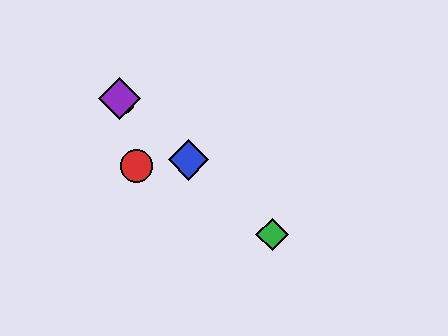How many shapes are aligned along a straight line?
4 shapes (the blue diamond, the green diamond, the yellow circle, the purple diamond) are aligned along a straight line.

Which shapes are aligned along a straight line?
The blue diamond, the green diamond, the yellow circle, the purple diamond are aligned along a straight line.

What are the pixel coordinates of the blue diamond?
The blue diamond is at (188, 160).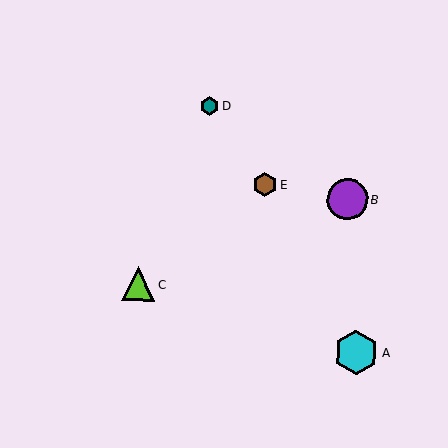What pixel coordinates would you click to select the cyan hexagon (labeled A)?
Click at (356, 352) to select the cyan hexagon A.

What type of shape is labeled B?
Shape B is a purple circle.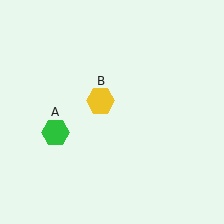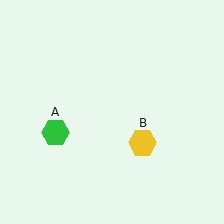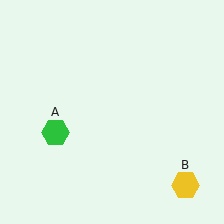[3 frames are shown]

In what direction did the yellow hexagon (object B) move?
The yellow hexagon (object B) moved down and to the right.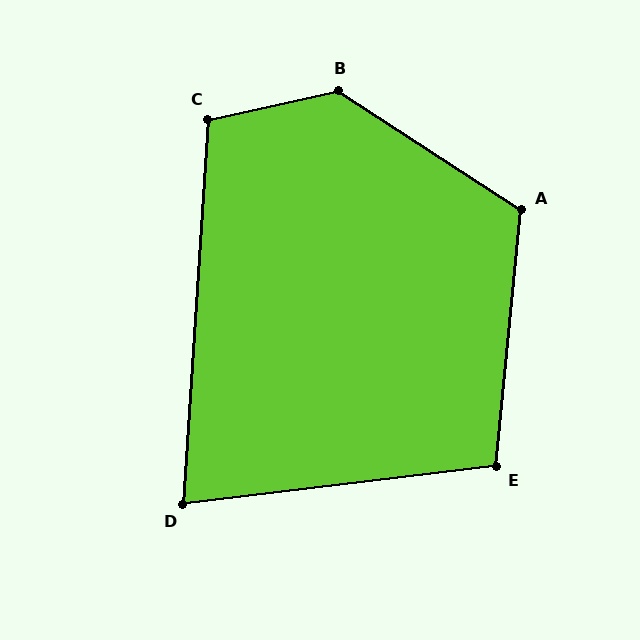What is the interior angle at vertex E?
Approximately 102 degrees (obtuse).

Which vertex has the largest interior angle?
B, at approximately 135 degrees.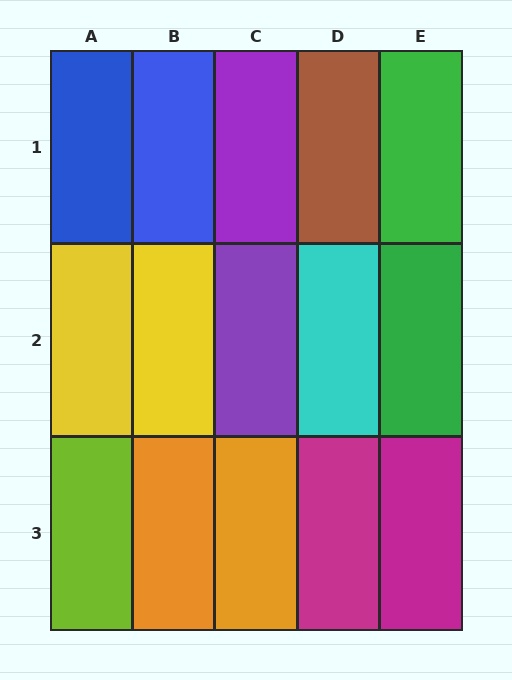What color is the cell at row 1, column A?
Blue.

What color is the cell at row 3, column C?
Orange.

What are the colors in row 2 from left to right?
Yellow, yellow, purple, cyan, green.